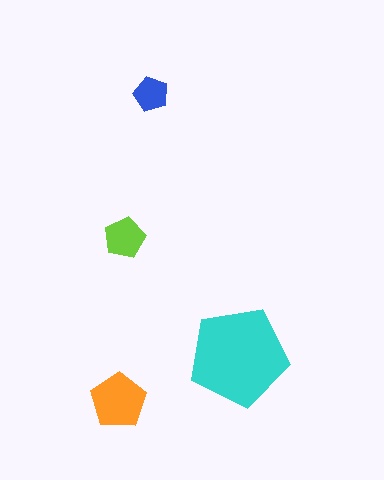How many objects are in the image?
There are 4 objects in the image.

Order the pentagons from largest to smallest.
the cyan one, the orange one, the lime one, the blue one.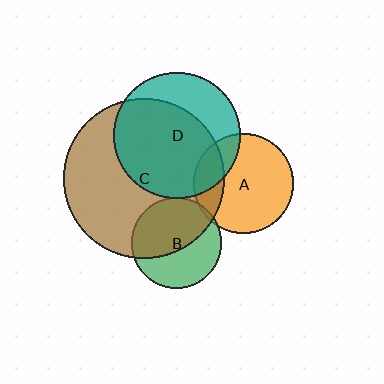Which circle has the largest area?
Circle C (brown).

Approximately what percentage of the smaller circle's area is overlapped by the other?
Approximately 5%.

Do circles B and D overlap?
Yes.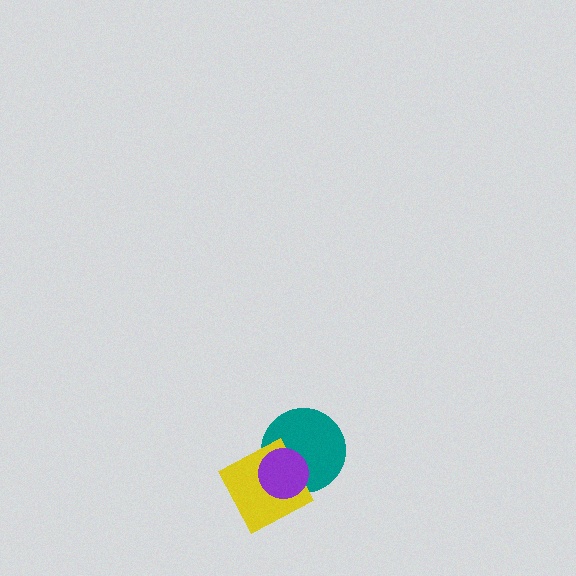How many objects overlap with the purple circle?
2 objects overlap with the purple circle.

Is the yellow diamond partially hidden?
Yes, it is partially covered by another shape.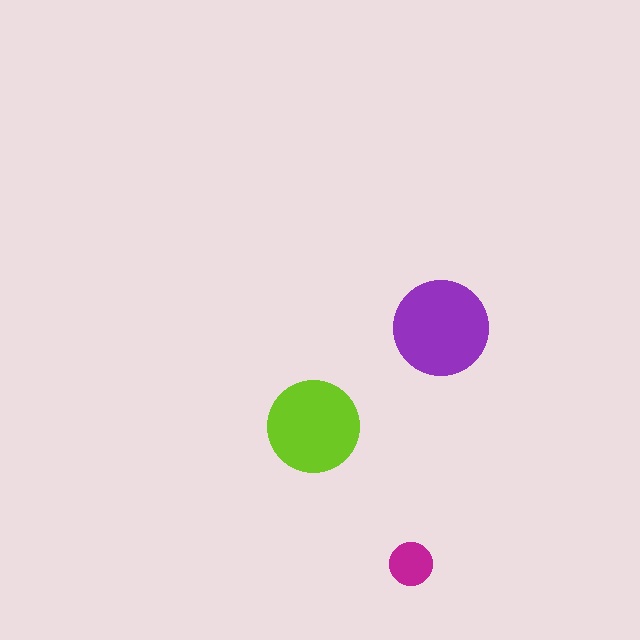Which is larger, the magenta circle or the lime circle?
The lime one.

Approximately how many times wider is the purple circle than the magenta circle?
About 2 times wider.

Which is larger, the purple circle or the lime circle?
The purple one.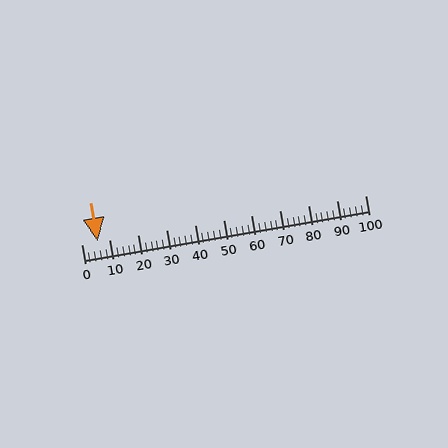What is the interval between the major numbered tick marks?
The major tick marks are spaced 10 units apart.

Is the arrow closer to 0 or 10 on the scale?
The arrow is closer to 10.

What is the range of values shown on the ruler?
The ruler shows values from 0 to 100.